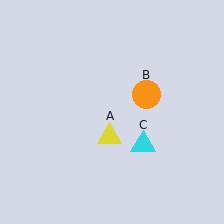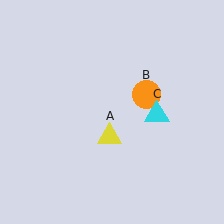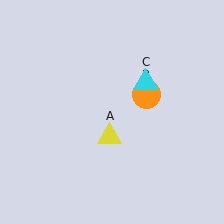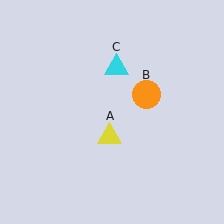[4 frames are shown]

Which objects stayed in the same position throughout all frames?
Yellow triangle (object A) and orange circle (object B) remained stationary.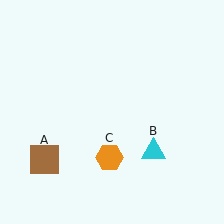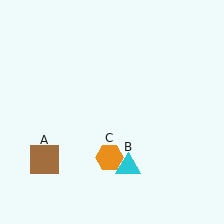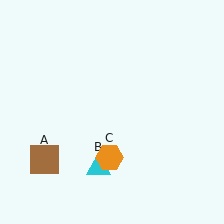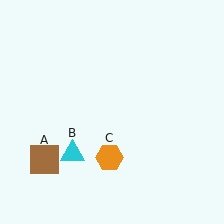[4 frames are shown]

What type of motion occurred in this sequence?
The cyan triangle (object B) rotated clockwise around the center of the scene.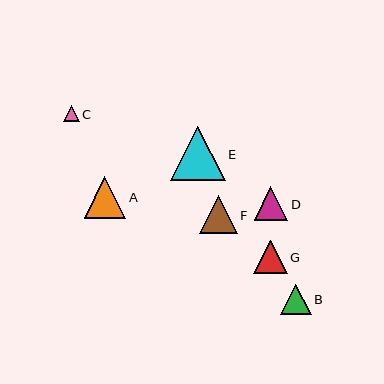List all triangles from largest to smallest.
From largest to smallest: E, A, F, D, G, B, C.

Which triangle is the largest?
Triangle E is the largest with a size of approximately 54 pixels.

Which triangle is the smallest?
Triangle C is the smallest with a size of approximately 16 pixels.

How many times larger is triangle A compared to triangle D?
Triangle A is approximately 1.2 times the size of triangle D.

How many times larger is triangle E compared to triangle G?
Triangle E is approximately 1.6 times the size of triangle G.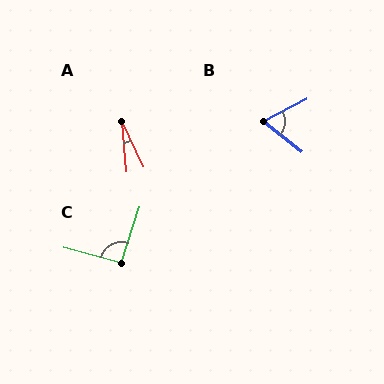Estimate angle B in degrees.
Approximately 66 degrees.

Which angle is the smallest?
A, at approximately 20 degrees.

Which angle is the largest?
C, at approximately 93 degrees.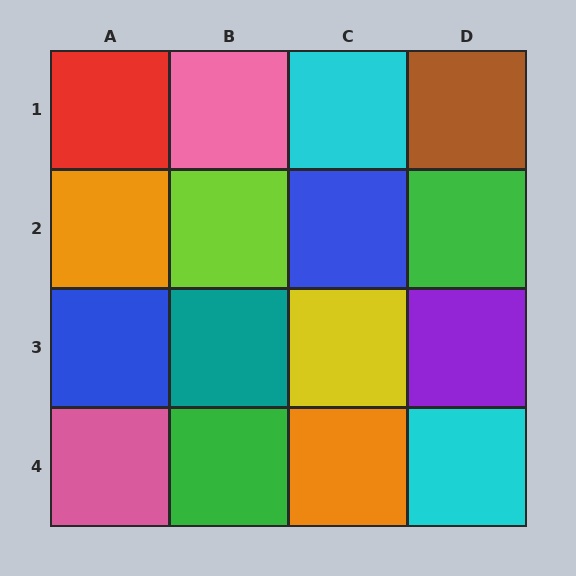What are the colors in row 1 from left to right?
Red, pink, cyan, brown.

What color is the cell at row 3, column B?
Teal.